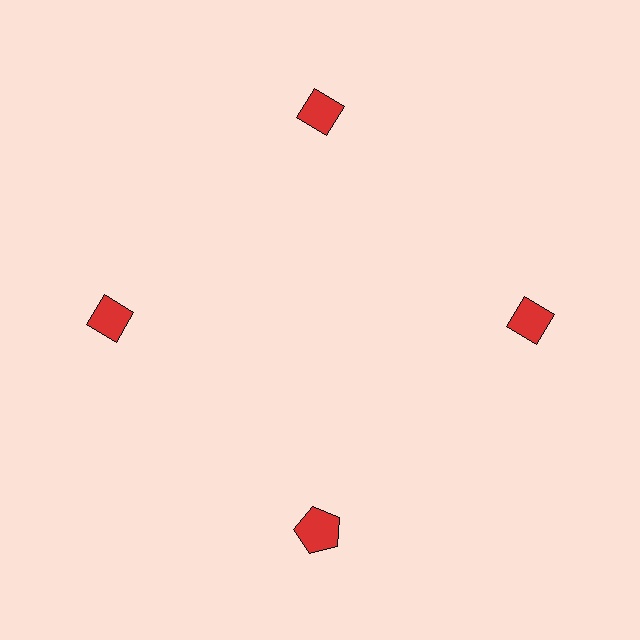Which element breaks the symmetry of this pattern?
The red pentagon at roughly the 6 o'clock position breaks the symmetry. All other shapes are red diamonds.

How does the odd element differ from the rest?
It has a different shape: pentagon instead of diamond.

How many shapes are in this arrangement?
There are 4 shapes arranged in a ring pattern.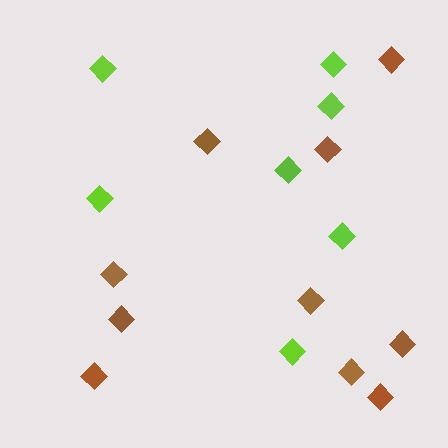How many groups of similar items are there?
There are 2 groups: one group of lime diamonds (7) and one group of brown diamonds (10).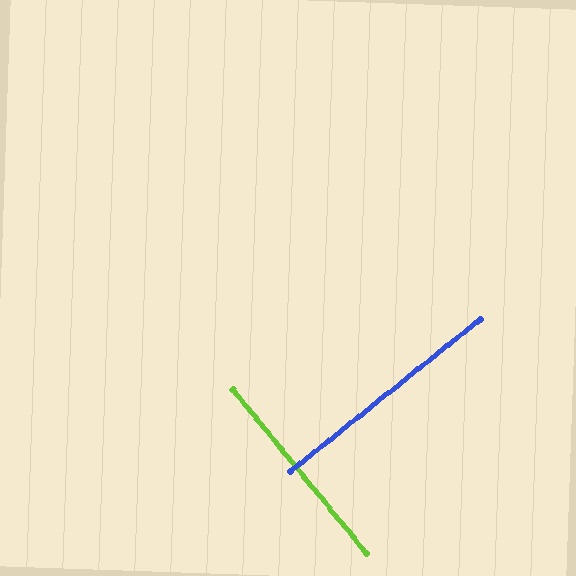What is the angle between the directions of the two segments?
Approximately 90 degrees.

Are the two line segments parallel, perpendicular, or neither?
Perpendicular — they meet at approximately 90°.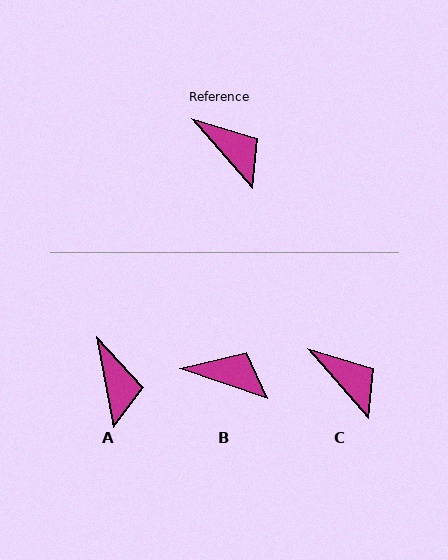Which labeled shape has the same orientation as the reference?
C.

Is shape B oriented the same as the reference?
No, it is off by about 30 degrees.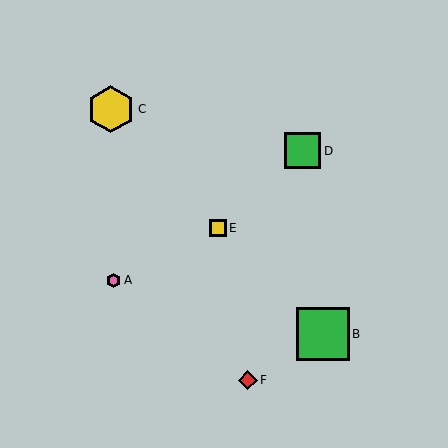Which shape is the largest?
The green square (labeled B) is the largest.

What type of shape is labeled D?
Shape D is a green square.